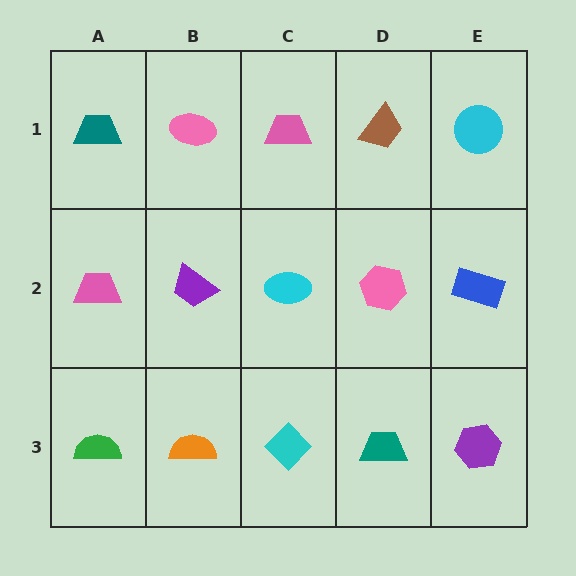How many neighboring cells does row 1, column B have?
3.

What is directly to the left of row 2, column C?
A purple trapezoid.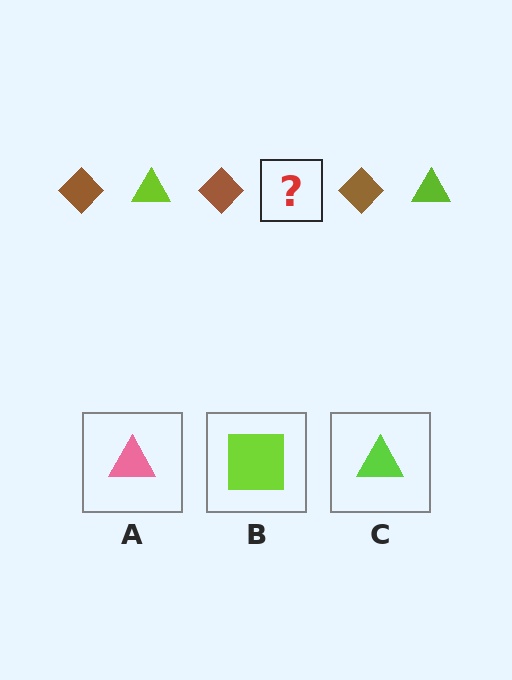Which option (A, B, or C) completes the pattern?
C.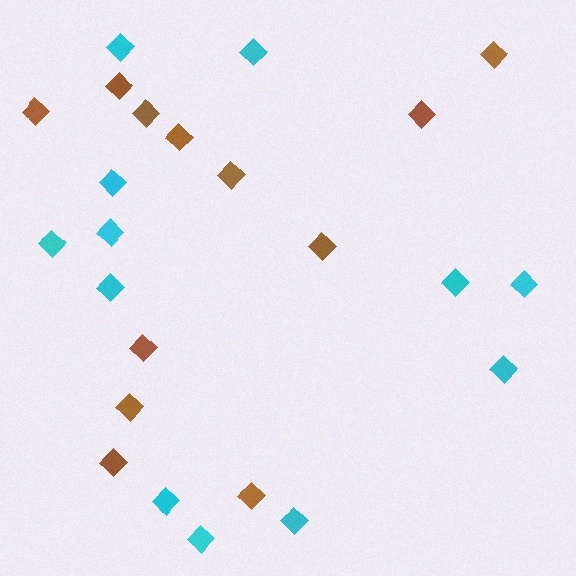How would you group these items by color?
There are 2 groups: one group of brown diamonds (12) and one group of cyan diamonds (12).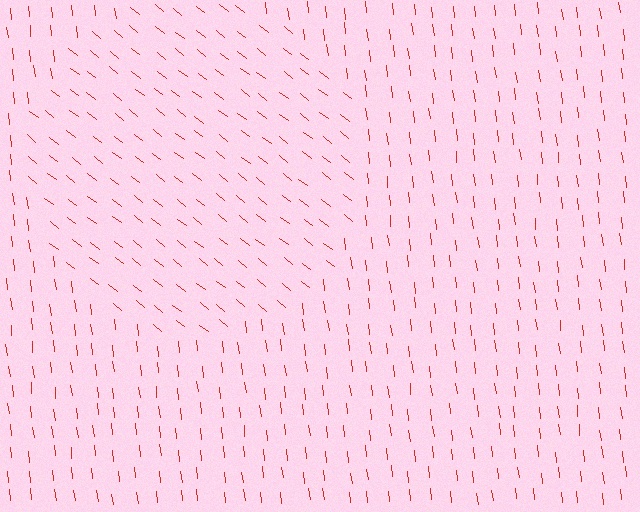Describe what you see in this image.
The image is filled with small red line segments. A circle region in the image has lines oriented differently from the surrounding lines, creating a visible texture boundary.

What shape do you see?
I see a circle.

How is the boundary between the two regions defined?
The boundary is defined purely by a change in line orientation (approximately 45 degrees difference). All lines are the same color and thickness.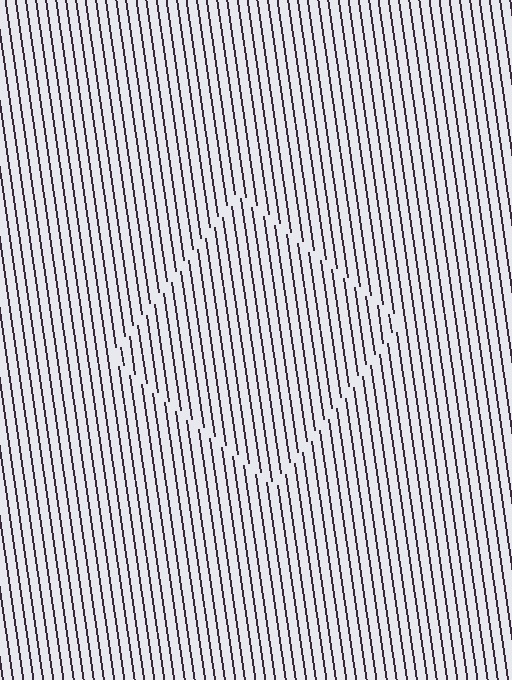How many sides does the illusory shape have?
4 sides — the line-ends trace a square.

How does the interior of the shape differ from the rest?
The interior of the shape contains the same grating, shifted by half a period — the contour is defined by the phase discontinuity where line-ends from the inner and outer gratings abut.